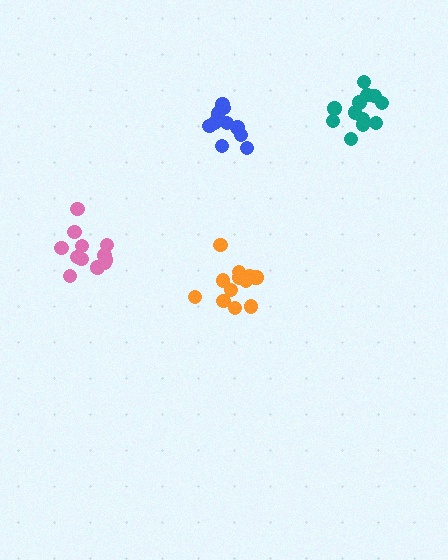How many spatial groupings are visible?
There are 4 spatial groupings.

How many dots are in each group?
Group 1: 11 dots, Group 2: 14 dots, Group 3: 13 dots, Group 4: 12 dots (50 total).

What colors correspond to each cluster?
The clusters are colored: blue, orange, pink, teal.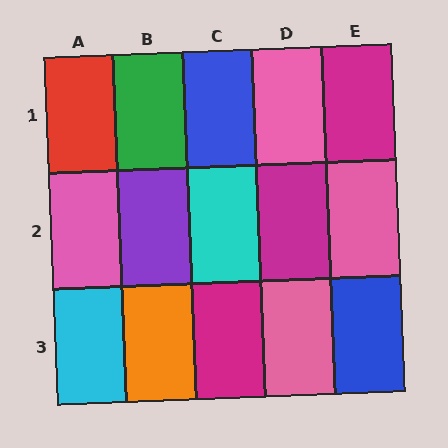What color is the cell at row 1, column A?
Red.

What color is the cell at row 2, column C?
Cyan.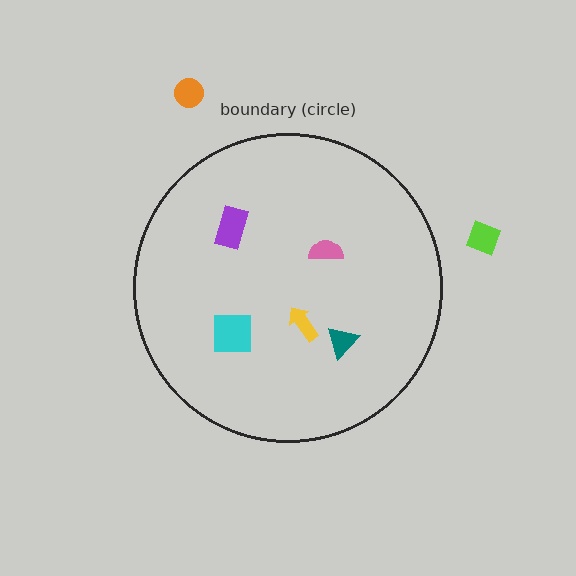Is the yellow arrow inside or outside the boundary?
Inside.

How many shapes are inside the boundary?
5 inside, 2 outside.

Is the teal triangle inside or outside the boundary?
Inside.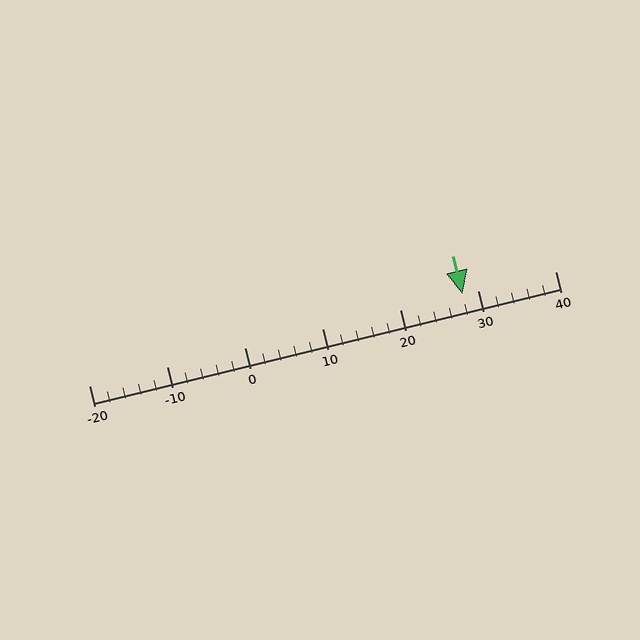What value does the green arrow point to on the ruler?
The green arrow points to approximately 28.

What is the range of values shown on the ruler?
The ruler shows values from -20 to 40.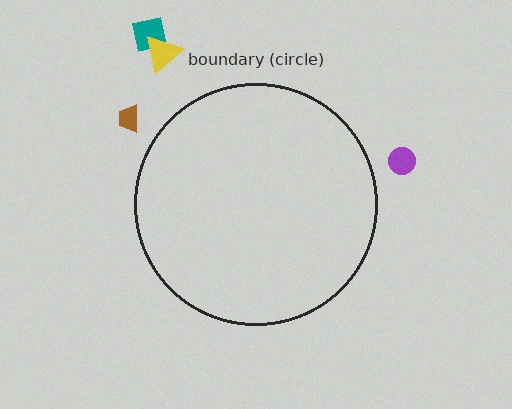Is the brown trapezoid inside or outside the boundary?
Outside.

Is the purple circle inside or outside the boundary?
Outside.